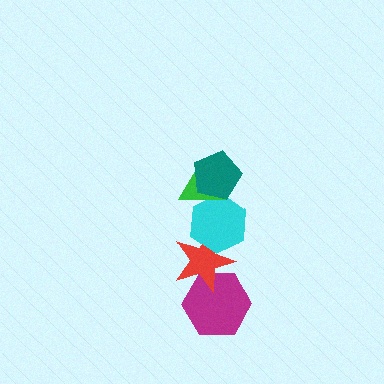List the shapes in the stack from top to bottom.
From top to bottom: the teal pentagon, the green triangle, the cyan hexagon, the red star, the magenta hexagon.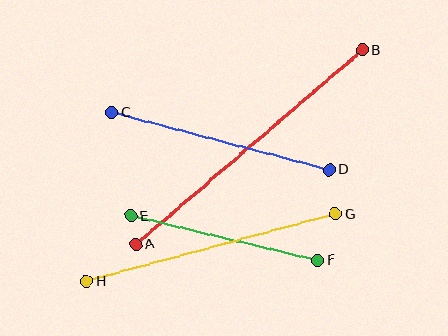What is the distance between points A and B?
The distance is approximately 299 pixels.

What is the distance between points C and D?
The distance is approximately 225 pixels.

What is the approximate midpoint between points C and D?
The midpoint is at approximately (221, 141) pixels.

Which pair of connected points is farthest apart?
Points A and B are farthest apart.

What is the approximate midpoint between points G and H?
The midpoint is at approximately (211, 248) pixels.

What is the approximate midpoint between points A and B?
The midpoint is at approximately (249, 147) pixels.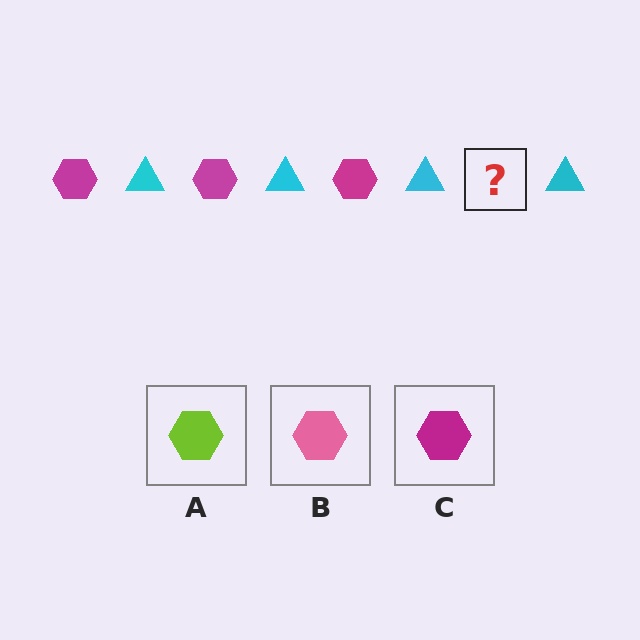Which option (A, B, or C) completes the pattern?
C.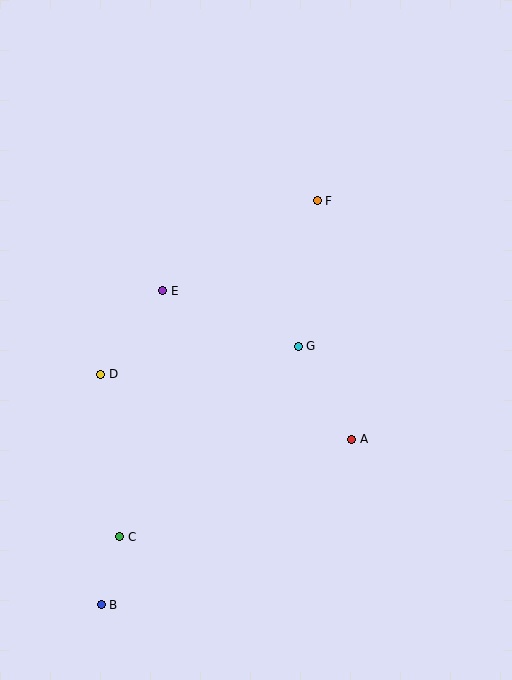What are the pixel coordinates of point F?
Point F is at (317, 201).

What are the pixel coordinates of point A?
Point A is at (352, 439).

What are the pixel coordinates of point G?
Point G is at (298, 346).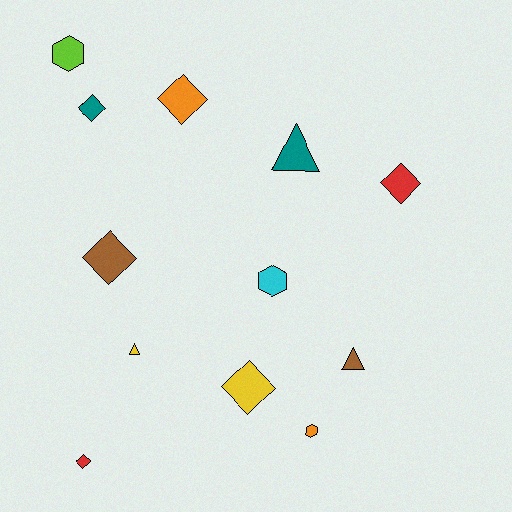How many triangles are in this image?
There are 3 triangles.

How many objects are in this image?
There are 12 objects.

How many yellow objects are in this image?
There are 2 yellow objects.